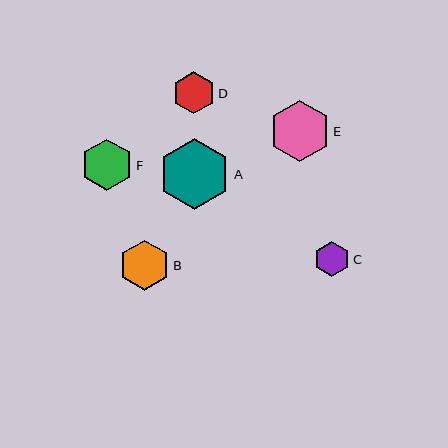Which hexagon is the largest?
Hexagon A is the largest with a size of approximately 72 pixels.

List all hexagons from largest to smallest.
From largest to smallest: A, E, F, B, D, C.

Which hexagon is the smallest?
Hexagon C is the smallest with a size of approximately 35 pixels.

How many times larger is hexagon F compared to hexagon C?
Hexagon F is approximately 1.5 times the size of hexagon C.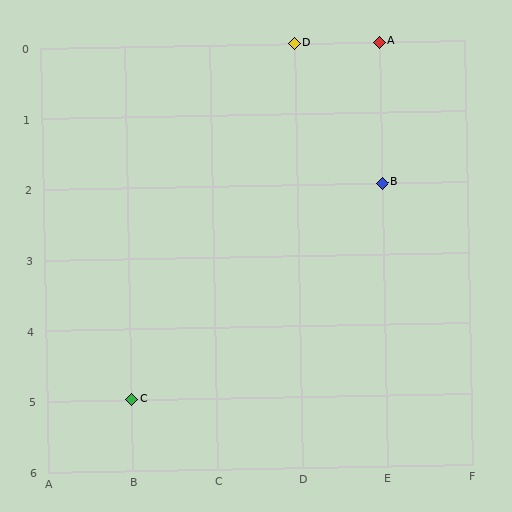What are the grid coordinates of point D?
Point D is at grid coordinates (D, 0).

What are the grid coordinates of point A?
Point A is at grid coordinates (E, 0).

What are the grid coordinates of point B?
Point B is at grid coordinates (E, 2).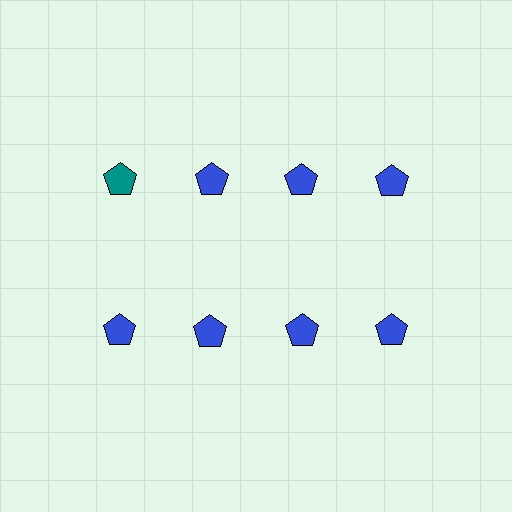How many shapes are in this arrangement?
There are 8 shapes arranged in a grid pattern.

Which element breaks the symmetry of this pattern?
The teal pentagon in the top row, leftmost column breaks the symmetry. All other shapes are blue pentagons.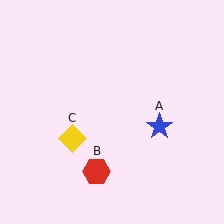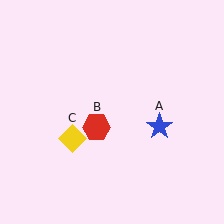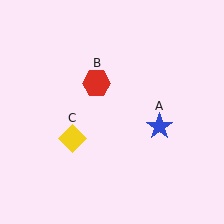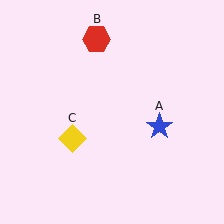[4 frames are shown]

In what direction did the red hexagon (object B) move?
The red hexagon (object B) moved up.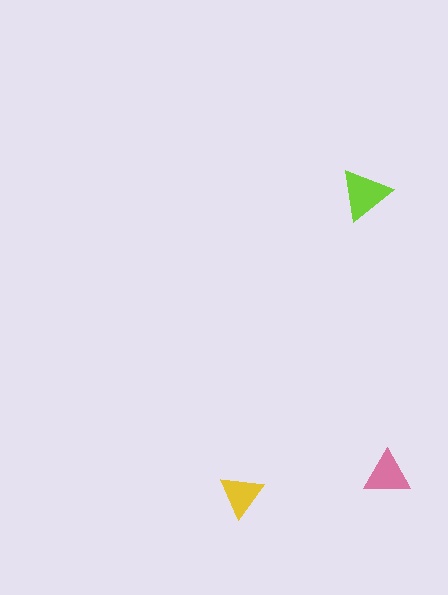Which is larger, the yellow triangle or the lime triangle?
The lime one.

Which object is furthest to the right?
The pink triangle is rightmost.